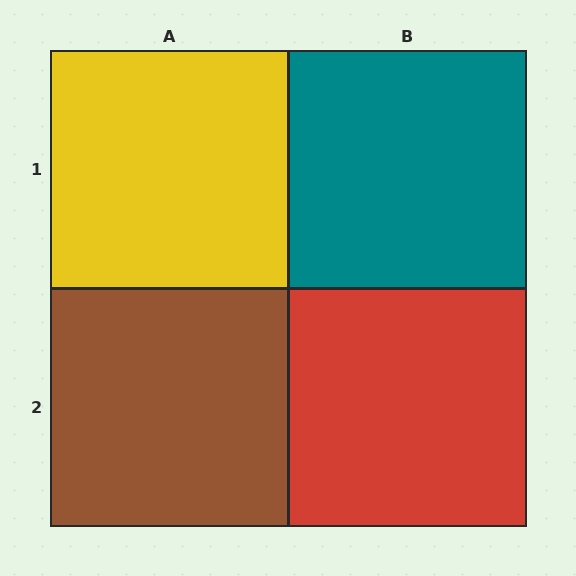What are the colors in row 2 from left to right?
Brown, red.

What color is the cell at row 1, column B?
Teal.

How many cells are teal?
1 cell is teal.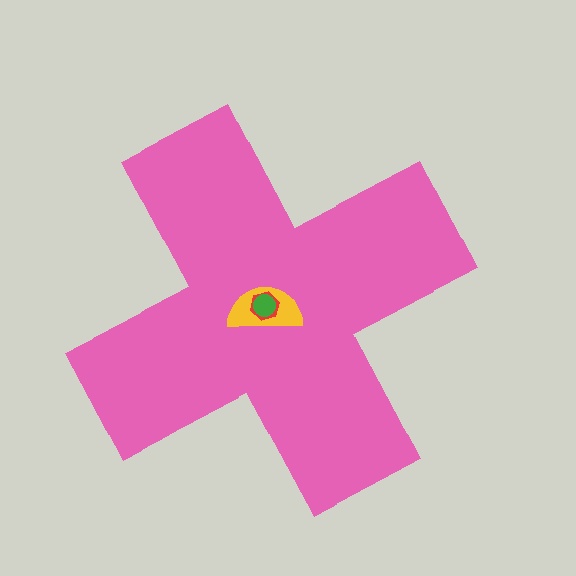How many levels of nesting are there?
4.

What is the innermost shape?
The green circle.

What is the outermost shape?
The pink cross.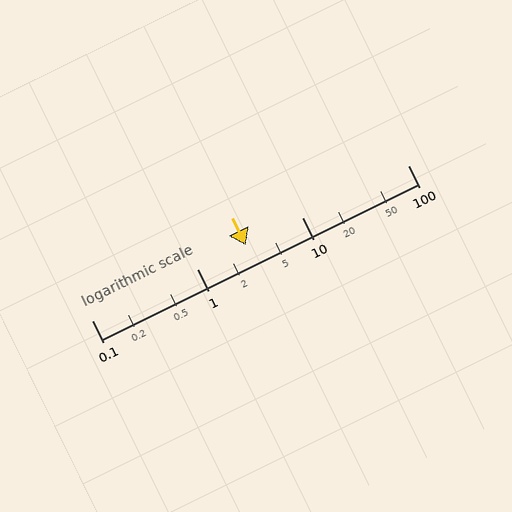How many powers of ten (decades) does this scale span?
The scale spans 3 decades, from 0.1 to 100.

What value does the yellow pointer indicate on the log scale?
The pointer indicates approximately 2.9.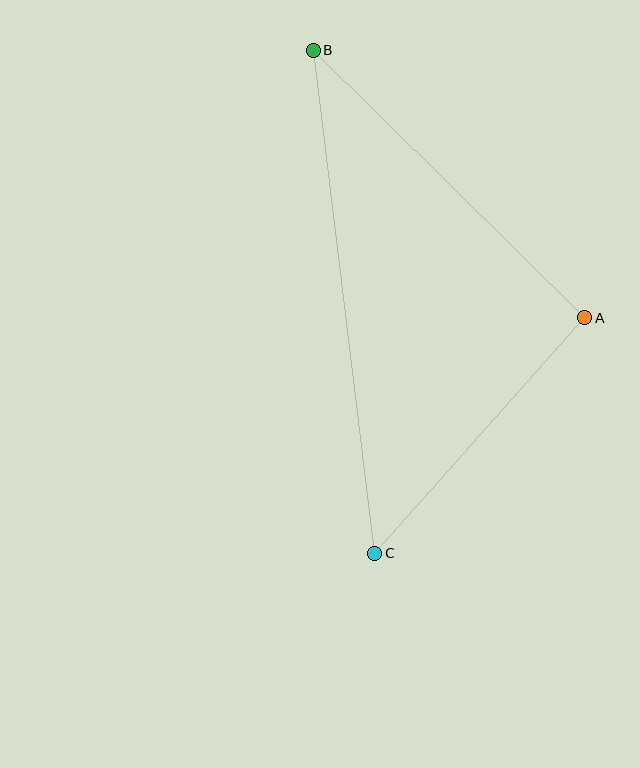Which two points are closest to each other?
Points A and C are closest to each other.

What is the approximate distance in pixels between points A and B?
The distance between A and B is approximately 381 pixels.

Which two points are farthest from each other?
Points B and C are farthest from each other.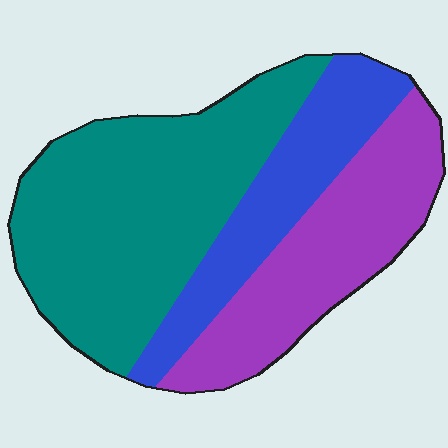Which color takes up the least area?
Blue, at roughly 20%.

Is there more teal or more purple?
Teal.